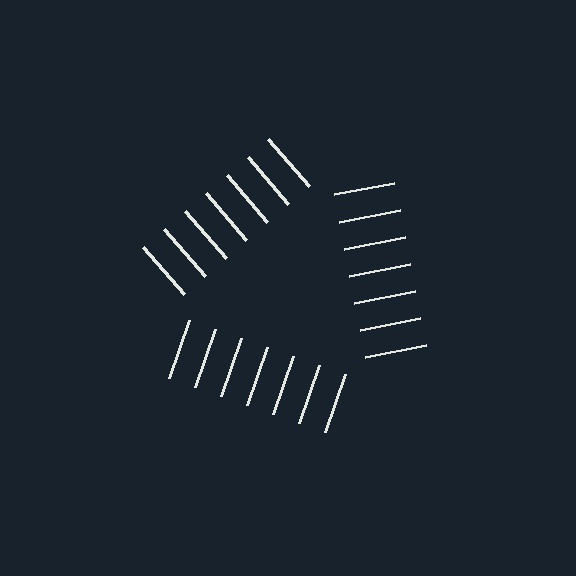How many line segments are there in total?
21 — 7 along each of the 3 edges.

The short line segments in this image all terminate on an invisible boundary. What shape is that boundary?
An illusory triangle — the line segments terminate on its edges but no continuous stroke is drawn.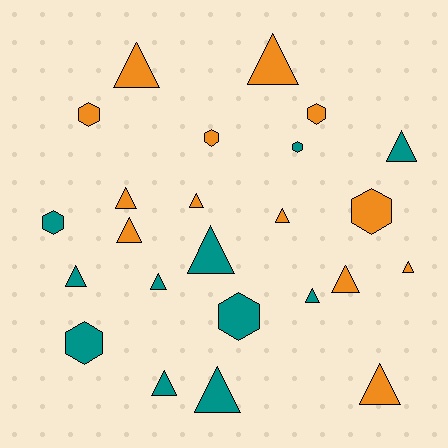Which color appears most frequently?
Orange, with 13 objects.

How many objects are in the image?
There are 24 objects.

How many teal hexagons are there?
There are 4 teal hexagons.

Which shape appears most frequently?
Triangle, with 16 objects.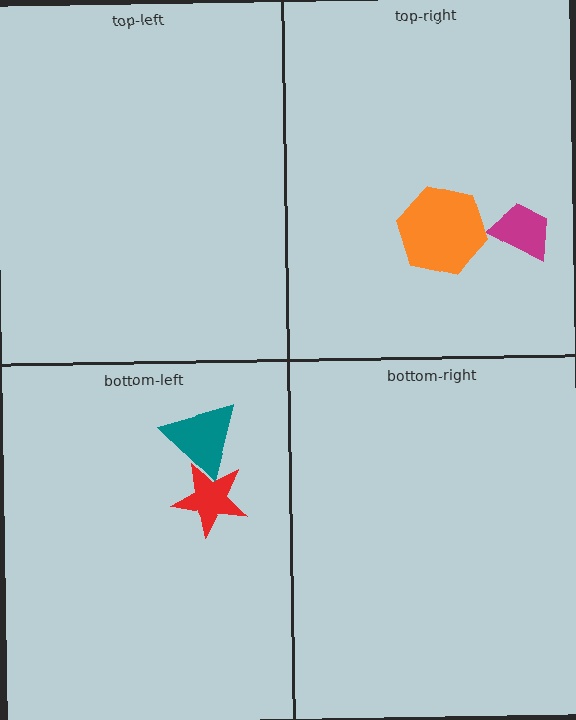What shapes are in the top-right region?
The magenta trapezoid, the orange hexagon.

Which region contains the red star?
The bottom-left region.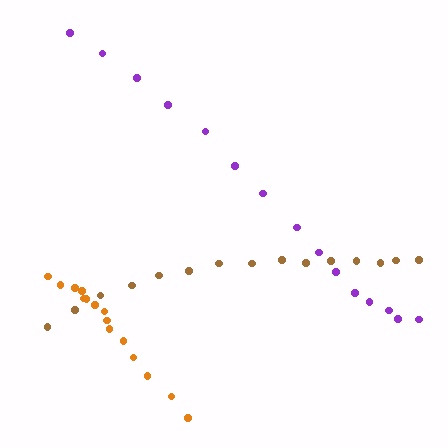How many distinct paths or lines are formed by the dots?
There are 3 distinct paths.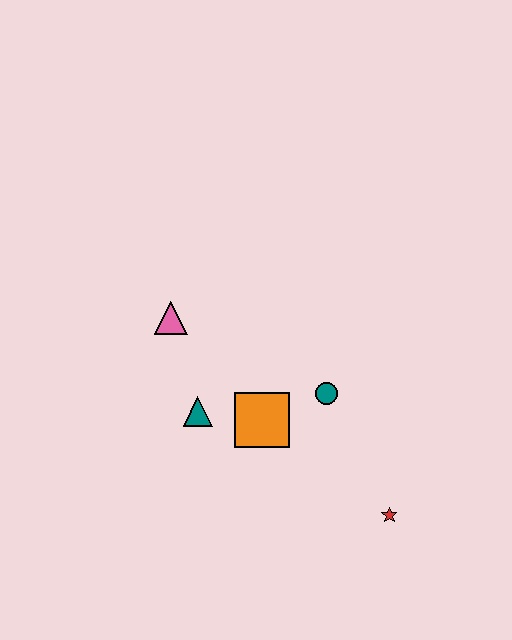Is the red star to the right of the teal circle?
Yes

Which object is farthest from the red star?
The pink triangle is farthest from the red star.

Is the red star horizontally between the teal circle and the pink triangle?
No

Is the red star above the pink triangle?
No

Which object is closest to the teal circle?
The orange square is closest to the teal circle.